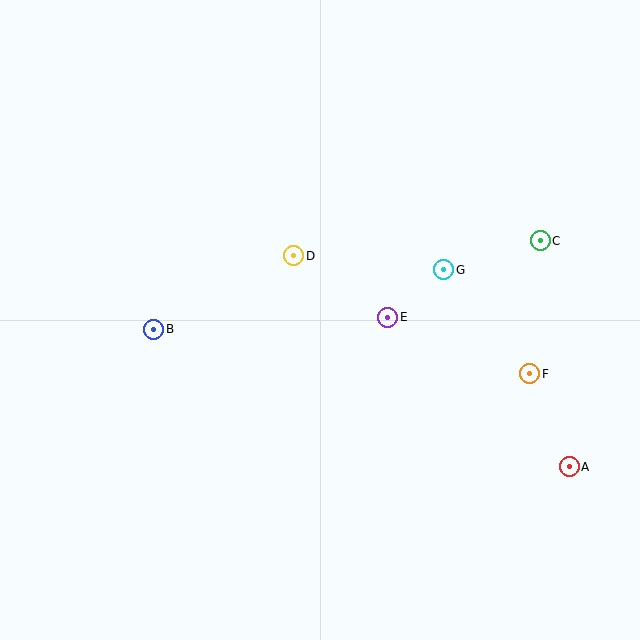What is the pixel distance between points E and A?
The distance between E and A is 235 pixels.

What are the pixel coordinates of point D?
Point D is at (294, 256).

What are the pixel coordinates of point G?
Point G is at (444, 270).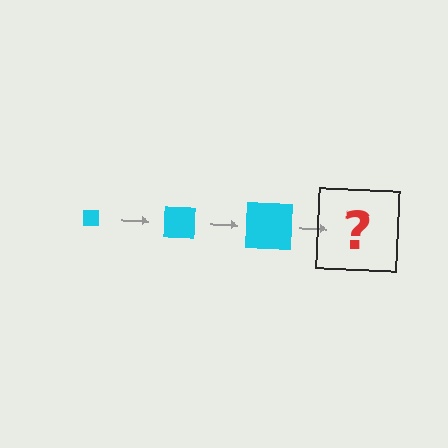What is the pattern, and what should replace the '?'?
The pattern is that the square gets progressively larger each step. The '?' should be a cyan square, larger than the previous one.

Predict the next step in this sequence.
The next step is a cyan square, larger than the previous one.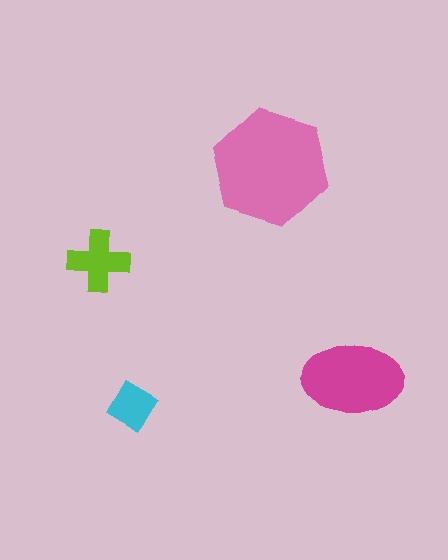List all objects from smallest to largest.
The cyan diamond, the lime cross, the magenta ellipse, the pink hexagon.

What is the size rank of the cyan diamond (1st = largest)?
4th.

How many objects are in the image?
There are 4 objects in the image.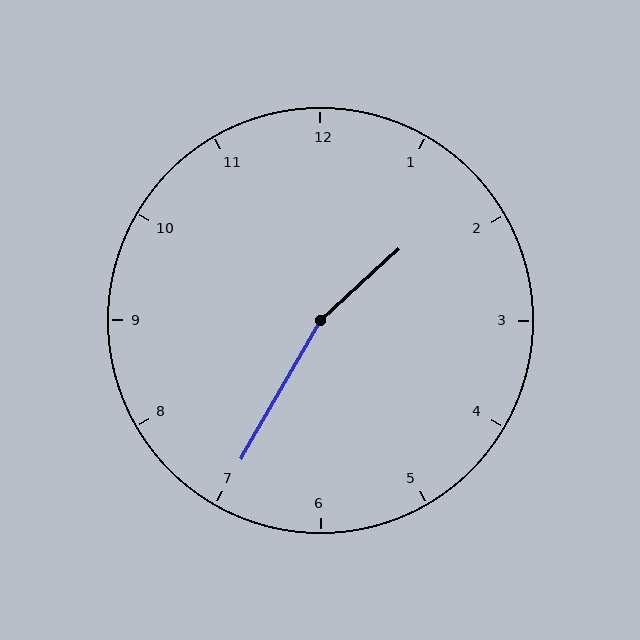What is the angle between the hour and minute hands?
Approximately 162 degrees.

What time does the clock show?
1:35.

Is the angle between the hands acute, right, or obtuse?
It is obtuse.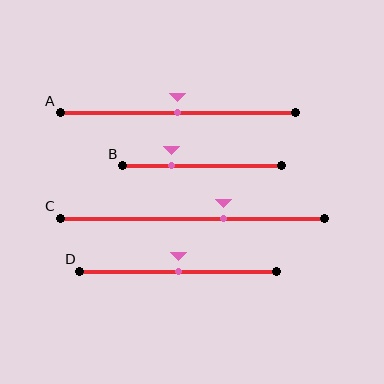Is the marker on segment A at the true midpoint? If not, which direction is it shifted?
Yes, the marker on segment A is at the true midpoint.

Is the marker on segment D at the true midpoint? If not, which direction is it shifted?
Yes, the marker on segment D is at the true midpoint.